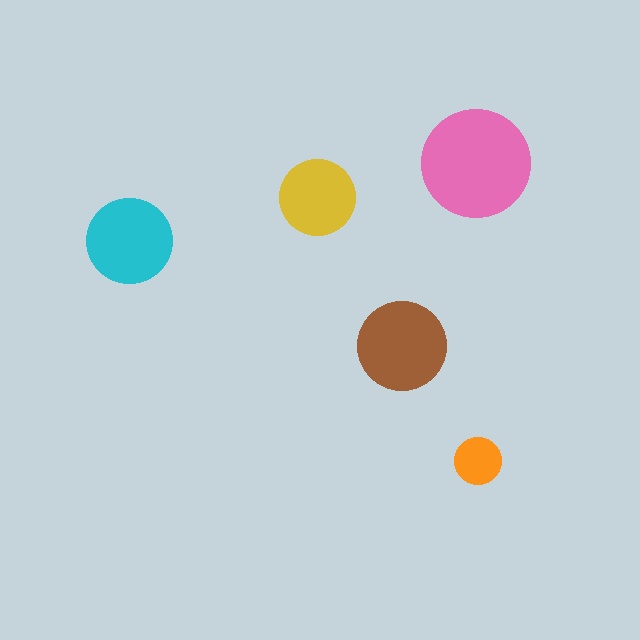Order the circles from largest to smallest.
the pink one, the brown one, the cyan one, the yellow one, the orange one.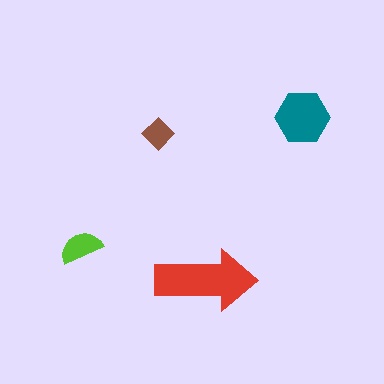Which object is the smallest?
The brown diamond.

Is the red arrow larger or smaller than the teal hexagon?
Larger.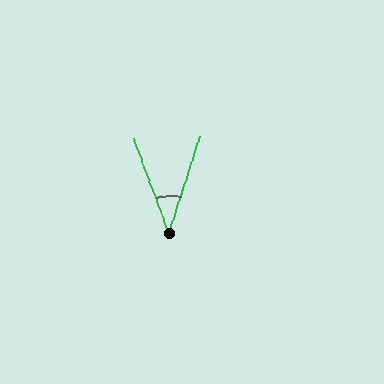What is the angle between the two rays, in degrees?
Approximately 38 degrees.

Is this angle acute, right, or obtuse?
It is acute.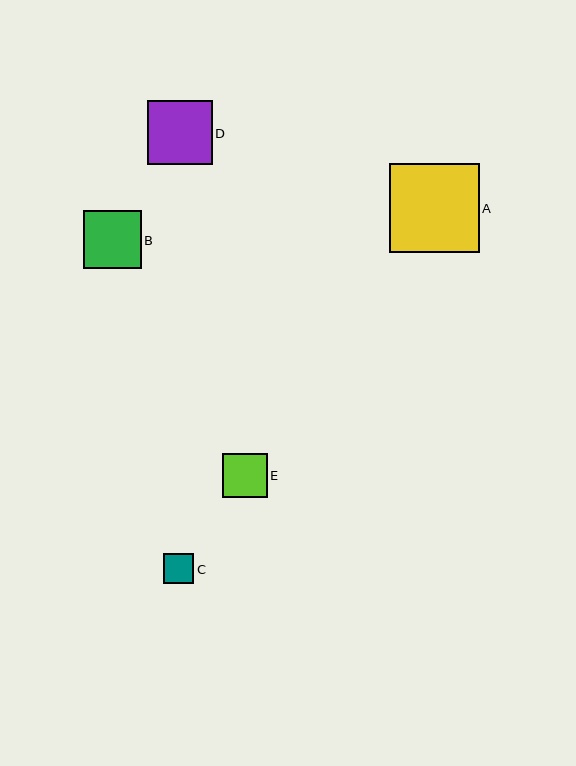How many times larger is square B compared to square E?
Square B is approximately 1.3 times the size of square E.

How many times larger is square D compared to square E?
Square D is approximately 1.5 times the size of square E.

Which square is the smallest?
Square C is the smallest with a size of approximately 30 pixels.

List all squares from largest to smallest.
From largest to smallest: A, D, B, E, C.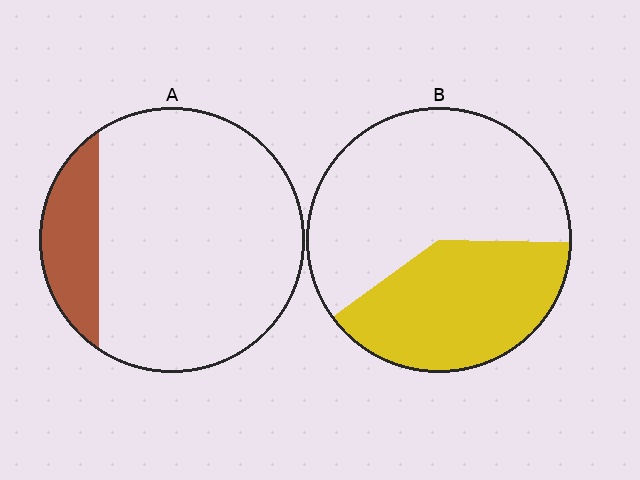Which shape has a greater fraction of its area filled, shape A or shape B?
Shape B.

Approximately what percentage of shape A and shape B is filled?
A is approximately 15% and B is approximately 40%.